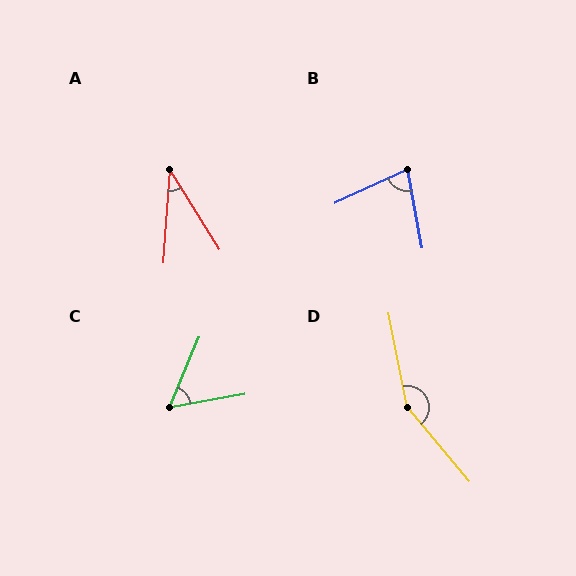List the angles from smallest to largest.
A (36°), C (57°), B (76°), D (151°).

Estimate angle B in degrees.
Approximately 76 degrees.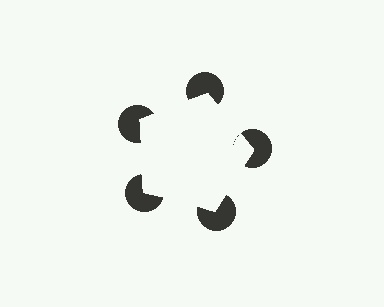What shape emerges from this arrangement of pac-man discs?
An illusory pentagon — its edges are inferred from the aligned wedge cuts in the pac-man discs, not physically drawn.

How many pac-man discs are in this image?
There are 5 — one at each vertex of the illusory pentagon.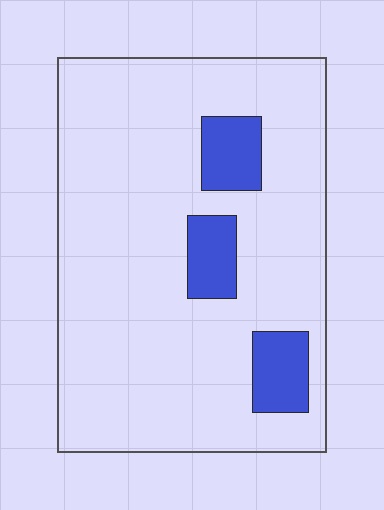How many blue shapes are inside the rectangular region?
3.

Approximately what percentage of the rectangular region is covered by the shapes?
Approximately 15%.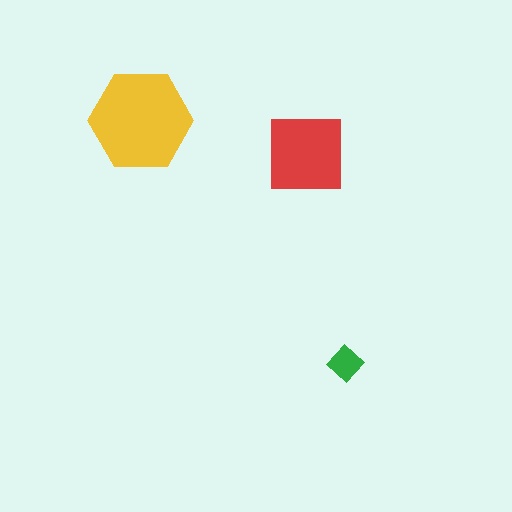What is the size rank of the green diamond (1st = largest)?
3rd.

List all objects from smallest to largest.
The green diamond, the red square, the yellow hexagon.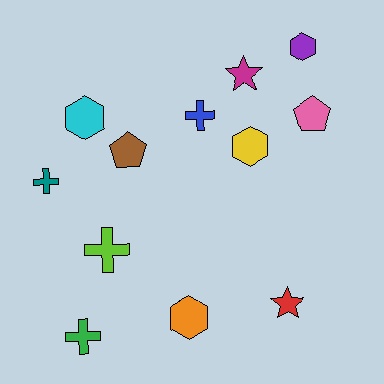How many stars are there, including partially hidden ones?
There are 2 stars.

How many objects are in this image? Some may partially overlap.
There are 12 objects.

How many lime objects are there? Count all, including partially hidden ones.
There is 1 lime object.